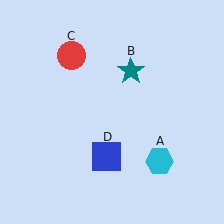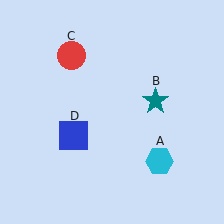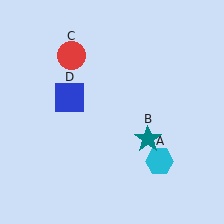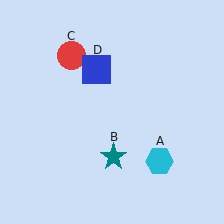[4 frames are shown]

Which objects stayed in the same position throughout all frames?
Cyan hexagon (object A) and red circle (object C) remained stationary.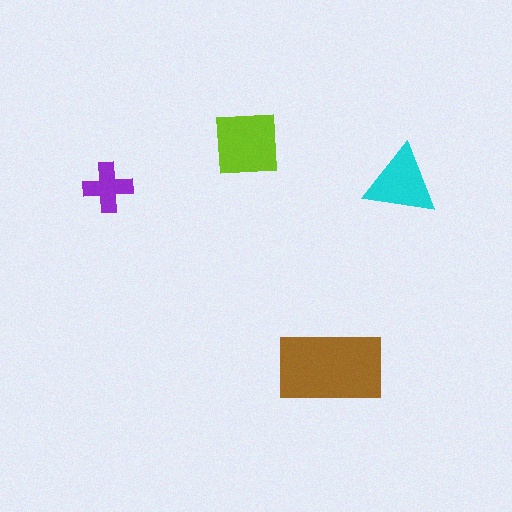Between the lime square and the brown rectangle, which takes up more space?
The brown rectangle.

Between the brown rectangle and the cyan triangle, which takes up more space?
The brown rectangle.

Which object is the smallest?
The purple cross.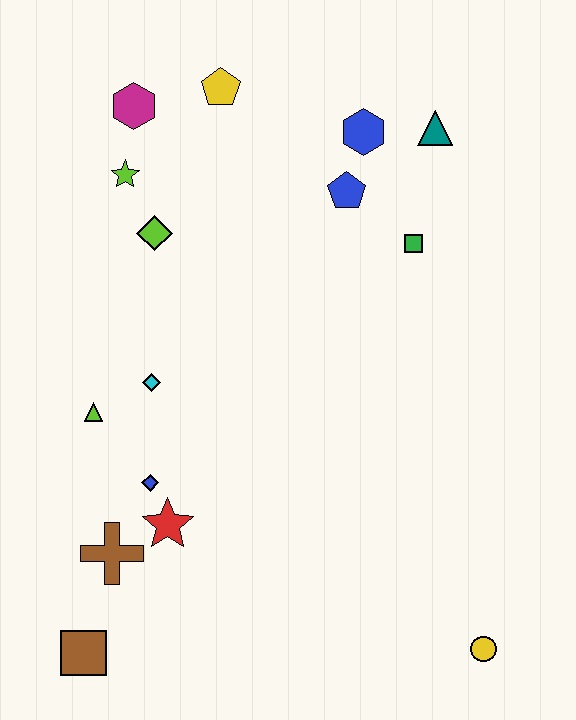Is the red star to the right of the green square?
No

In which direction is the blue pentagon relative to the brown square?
The blue pentagon is above the brown square.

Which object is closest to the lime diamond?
The lime star is closest to the lime diamond.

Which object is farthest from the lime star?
The yellow circle is farthest from the lime star.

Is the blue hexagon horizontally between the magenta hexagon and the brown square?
No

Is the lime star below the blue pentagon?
No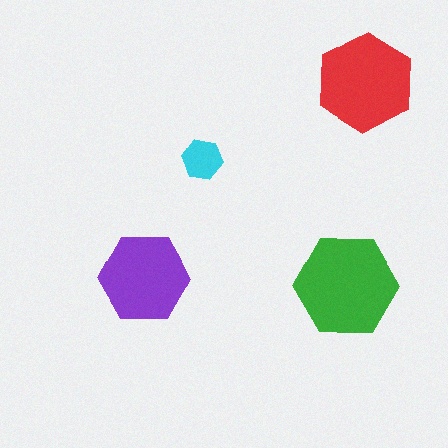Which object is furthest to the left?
The purple hexagon is leftmost.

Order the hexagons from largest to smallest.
the green one, the red one, the purple one, the cyan one.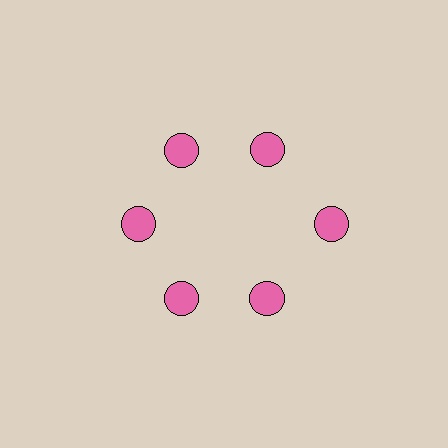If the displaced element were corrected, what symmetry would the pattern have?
It would have 6-fold rotational symmetry — the pattern would map onto itself every 60 degrees.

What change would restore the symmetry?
The symmetry would be restored by moving it inward, back onto the ring so that all 6 circles sit at equal angles and equal distance from the center.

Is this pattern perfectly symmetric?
No. The 6 pink circles are arranged in a ring, but one element near the 3 o'clock position is pushed outward from the center, breaking the 6-fold rotational symmetry.